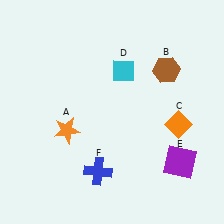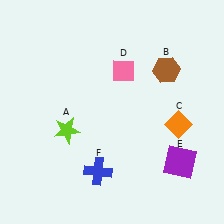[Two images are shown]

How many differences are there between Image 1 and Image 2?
There are 2 differences between the two images.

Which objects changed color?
A changed from orange to lime. D changed from cyan to pink.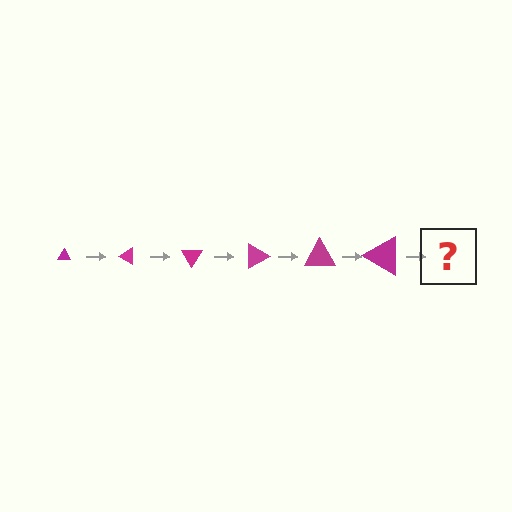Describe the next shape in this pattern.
It should be a triangle, larger than the previous one and rotated 180 degrees from the start.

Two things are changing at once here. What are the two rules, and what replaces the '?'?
The two rules are that the triangle grows larger each step and it rotates 30 degrees each step. The '?' should be a triangle, larger than the previous one and rotated 180 degrees from the start.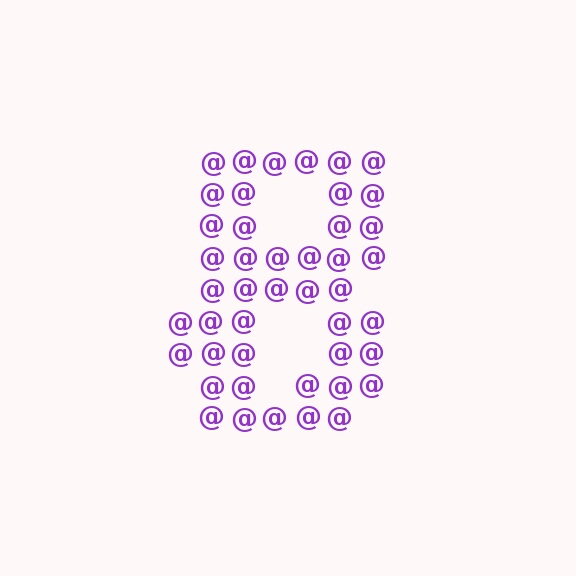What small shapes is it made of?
It is made of small at signs.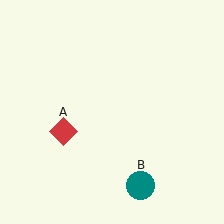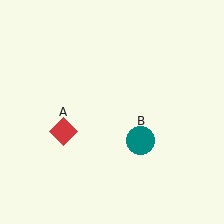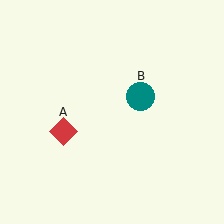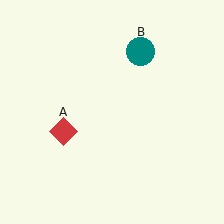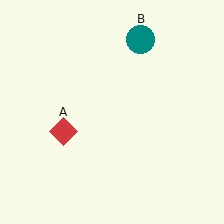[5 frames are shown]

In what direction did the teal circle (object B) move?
The teal circle (object B) moved up.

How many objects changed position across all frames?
1 object changed position: teal circle (object B).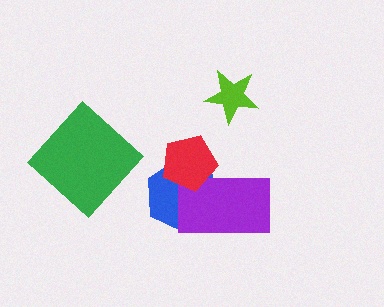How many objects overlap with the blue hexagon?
2 objects overlap with the blue hexagon.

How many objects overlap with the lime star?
0 objects overlap with the lime star.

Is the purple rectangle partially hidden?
Yes, it is partially covered by another shape.